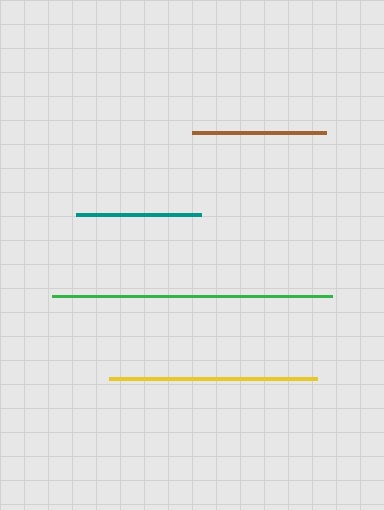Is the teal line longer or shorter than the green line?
The green line is longer than the teal line.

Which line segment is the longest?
The green line is the longest at approximately 280 pixels.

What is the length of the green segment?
The green segment is approximately 280 pixels long.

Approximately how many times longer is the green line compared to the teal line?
The green line is approximately 2.3 times the length of the teal line.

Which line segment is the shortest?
The teal line is the shortest at approximately 125 pixels.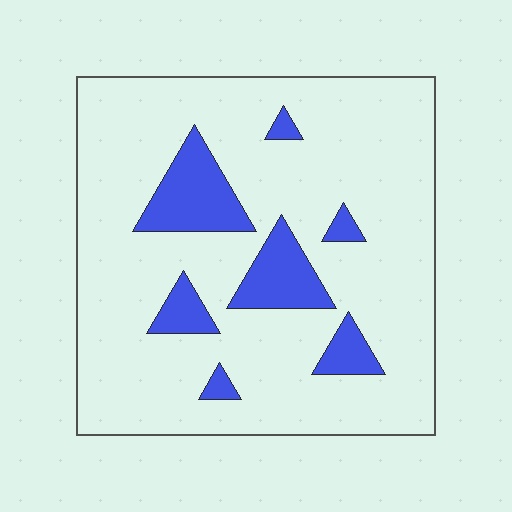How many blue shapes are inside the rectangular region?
7.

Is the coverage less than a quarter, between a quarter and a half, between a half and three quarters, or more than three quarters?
Less than a quarter.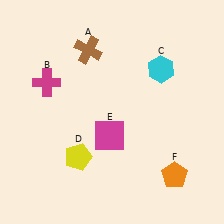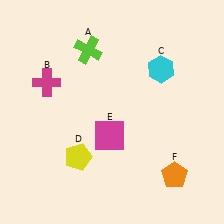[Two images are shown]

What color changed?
The cross (A) changed from brown in Image 1 to lime in Image 2.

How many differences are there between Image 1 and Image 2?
There is 1 difference between the two images.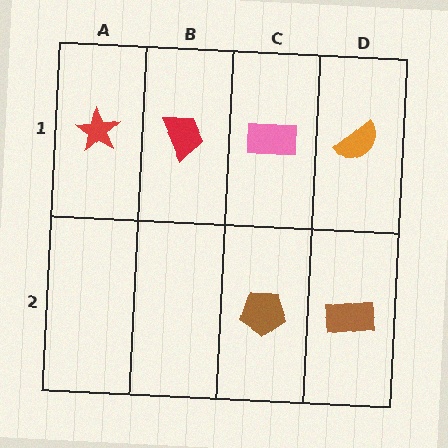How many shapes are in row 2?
2 shapes.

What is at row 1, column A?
A red star.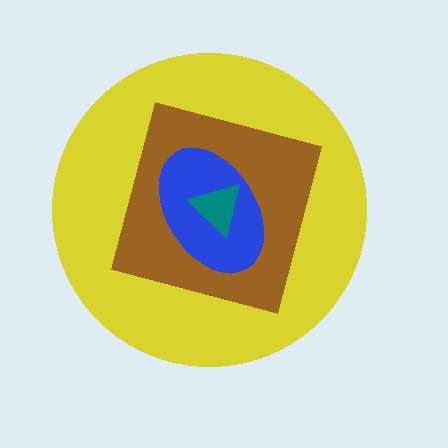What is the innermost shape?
The teal triangle.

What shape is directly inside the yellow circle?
The brown square.